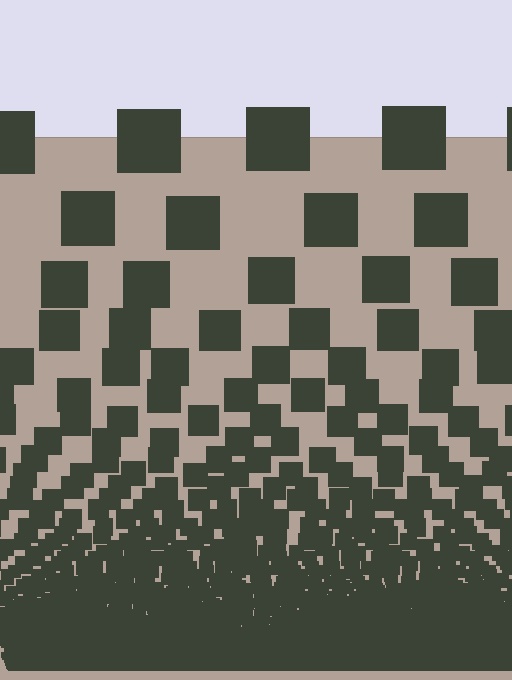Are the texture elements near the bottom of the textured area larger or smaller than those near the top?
Smaller. The gradient is inverted — elements near the bottom are smaller and denser.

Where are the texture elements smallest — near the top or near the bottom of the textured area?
Near the bottom.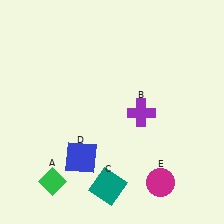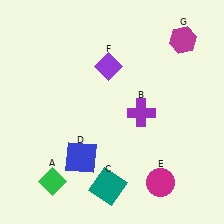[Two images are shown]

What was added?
A purple diamond (F), a magenta hexagon (G) were added in Image 2.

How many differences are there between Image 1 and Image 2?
There are 2 differences between the two images.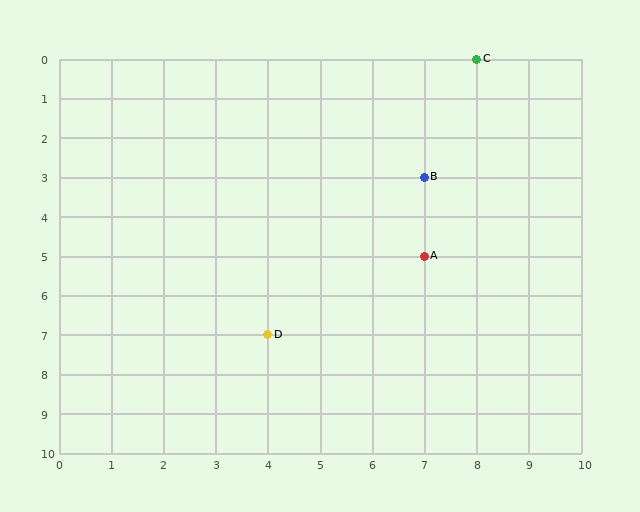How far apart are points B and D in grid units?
Points B and D are 3 columns and 4 rows apart (about 5.0 grid units diagonally).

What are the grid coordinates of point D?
Point D is at grid coordinates (4, 7).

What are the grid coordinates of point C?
Point C is at grid coordinates (8, 0).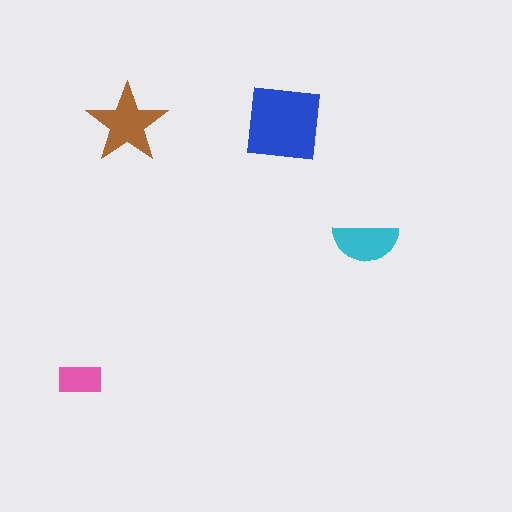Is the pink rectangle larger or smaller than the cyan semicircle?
Smaller.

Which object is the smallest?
The pink rectangle.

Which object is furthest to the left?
The pink rectangle is leftmost.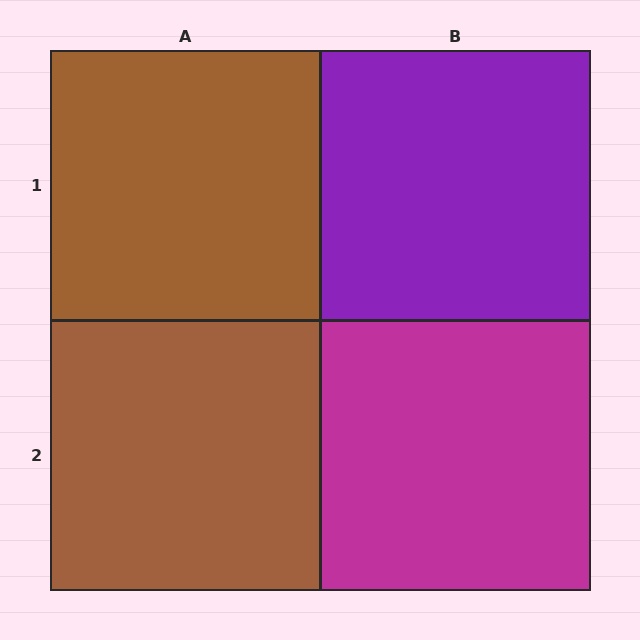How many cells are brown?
2 cells are brown.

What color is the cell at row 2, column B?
Magenta.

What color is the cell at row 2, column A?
Brown.